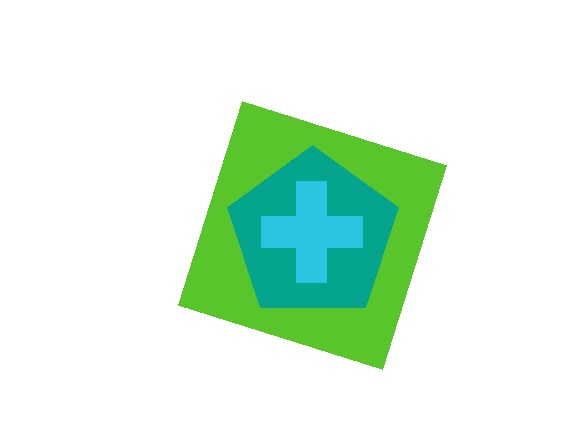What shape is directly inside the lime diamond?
The teal pentagon.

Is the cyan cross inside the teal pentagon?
Yes.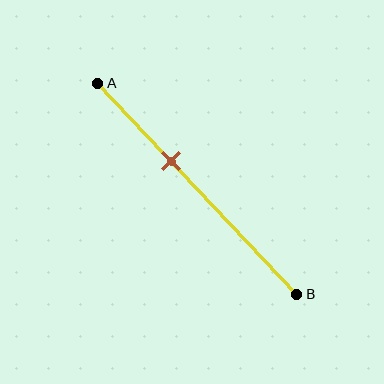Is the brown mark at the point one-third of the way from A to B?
No, the mark is at about 35% from A, not at the 33% one-third point.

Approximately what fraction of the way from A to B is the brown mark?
The brown mark is approximately 35% of the way from A to B.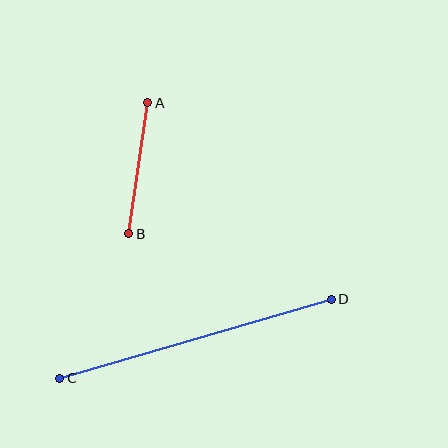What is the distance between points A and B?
The distance is approximately 133 pixels.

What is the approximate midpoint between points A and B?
The midpoint is at approximately (138, 168) pixels.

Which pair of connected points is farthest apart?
Points C and D are farthest apart.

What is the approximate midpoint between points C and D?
The midpoint is at approximately (196, 339) pixels.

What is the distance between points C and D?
The distance is approximately 283 pixels.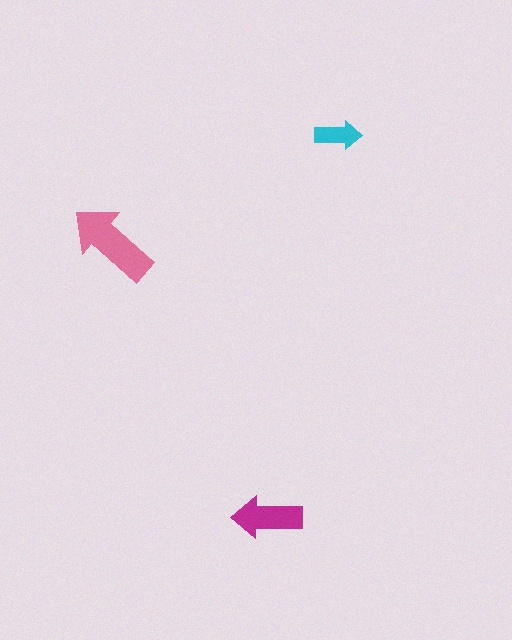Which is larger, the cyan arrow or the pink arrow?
The pink one.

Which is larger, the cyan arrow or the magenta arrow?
The magenta one.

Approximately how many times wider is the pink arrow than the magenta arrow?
About 1.5 times wider.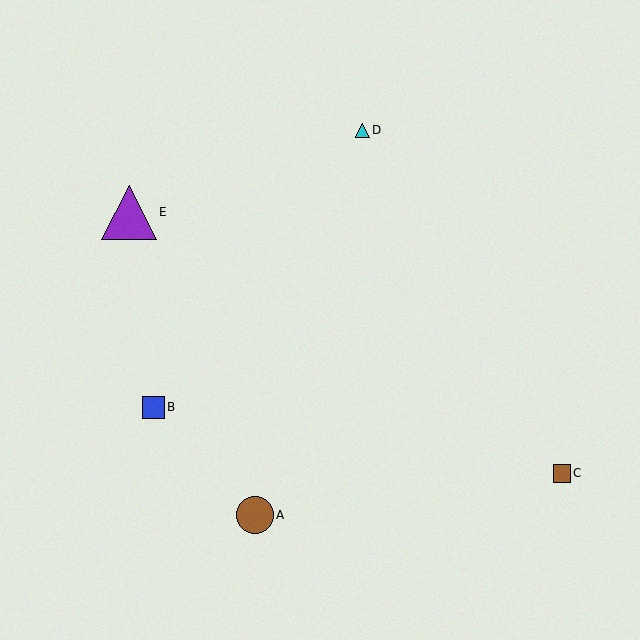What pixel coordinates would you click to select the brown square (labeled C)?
Click at (562, 473) to select the brown square C.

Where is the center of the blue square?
The center of the blue square is at (154, 407).